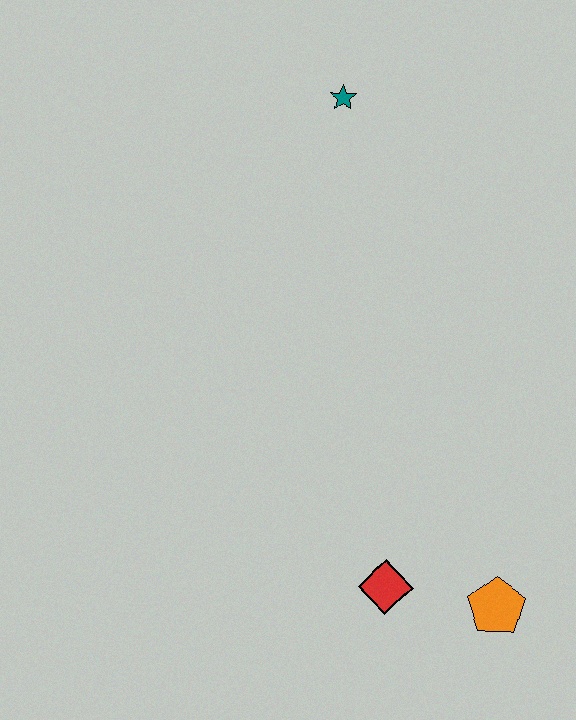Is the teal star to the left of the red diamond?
Yes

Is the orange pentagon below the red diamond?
Yes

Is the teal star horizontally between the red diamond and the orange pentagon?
No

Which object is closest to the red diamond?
The orange pentagon is closest to the red diamond.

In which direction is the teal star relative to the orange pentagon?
The teal star is above the orange pentagon.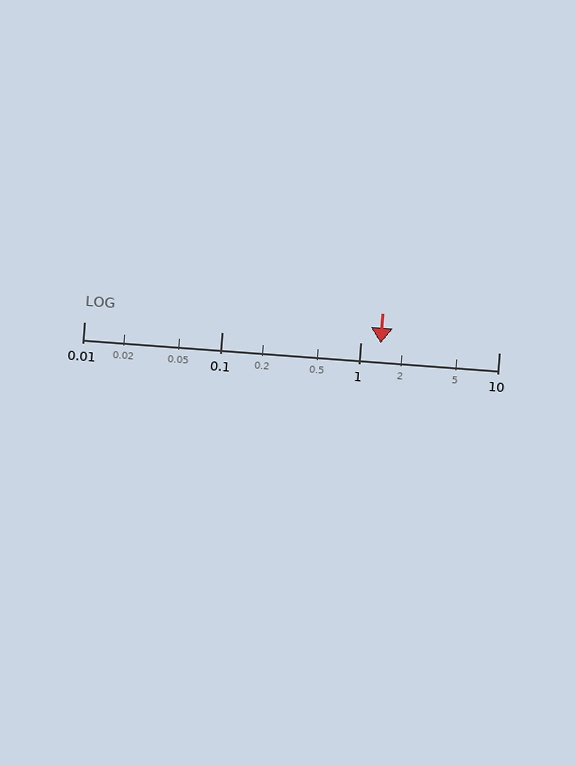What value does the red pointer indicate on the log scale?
The pointer indicates approximately 1.4.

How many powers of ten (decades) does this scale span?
The scale spans 3 decades, from 0.01 to 10.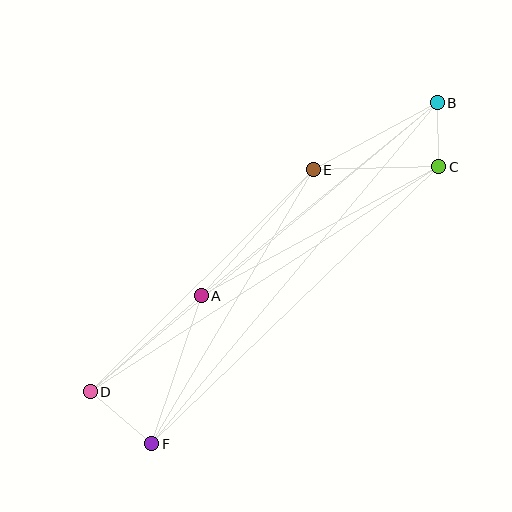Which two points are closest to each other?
Points B and C are closest to each other.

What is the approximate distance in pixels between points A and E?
The distance between A and E is approximately 169 pixels.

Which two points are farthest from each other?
Points B and D are farthest from each other.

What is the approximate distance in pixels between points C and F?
The distance between C and F is approximately 399 pixels.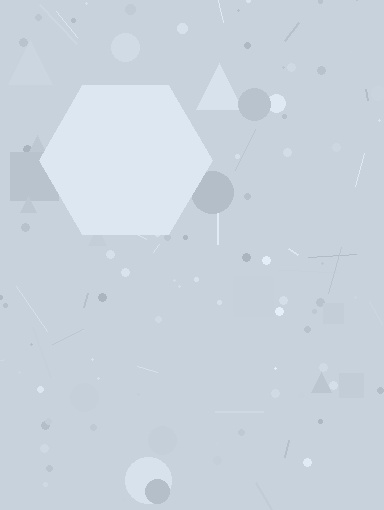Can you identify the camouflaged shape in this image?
The camouflaged shape is a hexagon.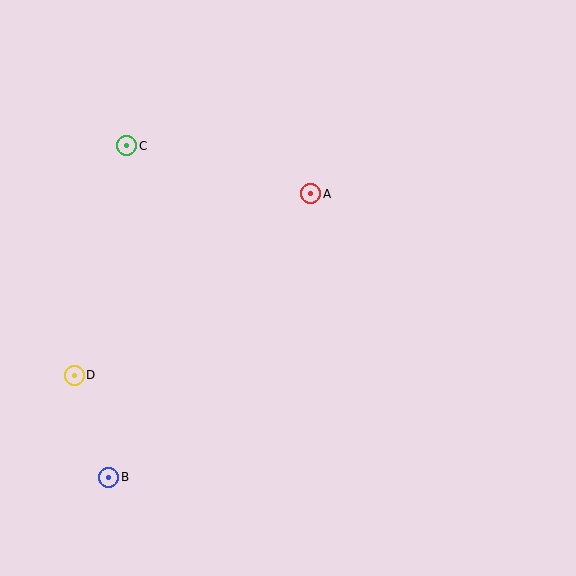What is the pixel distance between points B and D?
The distance between B and D is 108 pixels.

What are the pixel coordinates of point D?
Point D is at (74, 375).